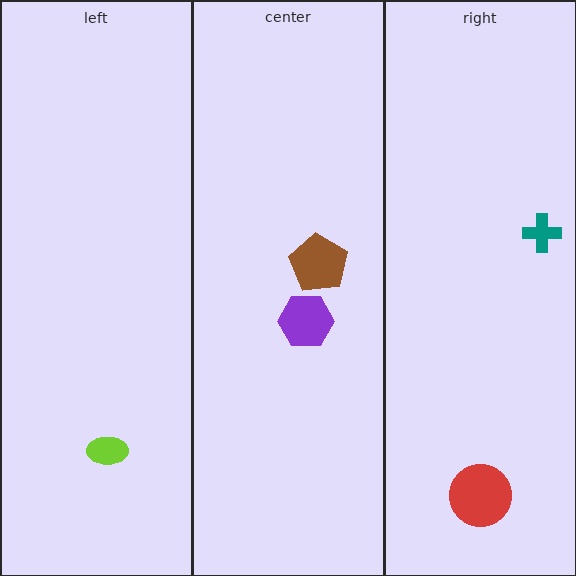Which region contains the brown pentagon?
The center region.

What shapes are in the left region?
The lime ellipse.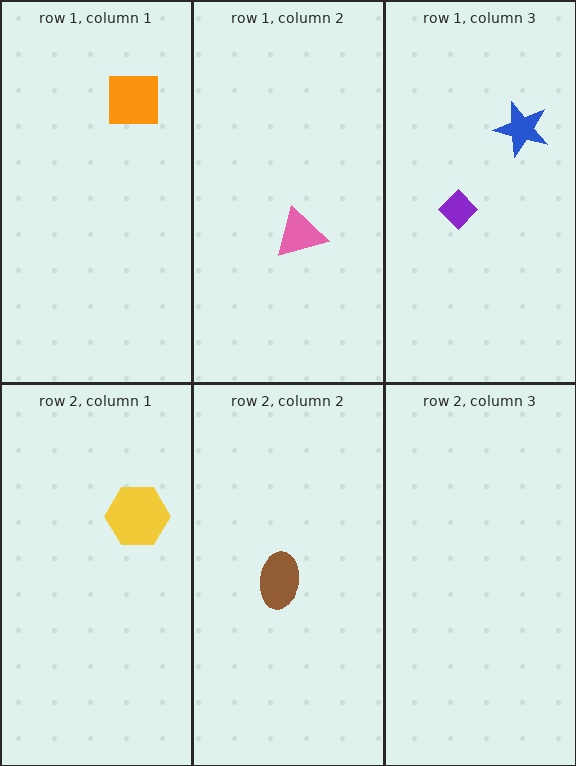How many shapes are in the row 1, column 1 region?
1.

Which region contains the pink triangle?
The row 1, column 2 region.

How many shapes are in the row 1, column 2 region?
1.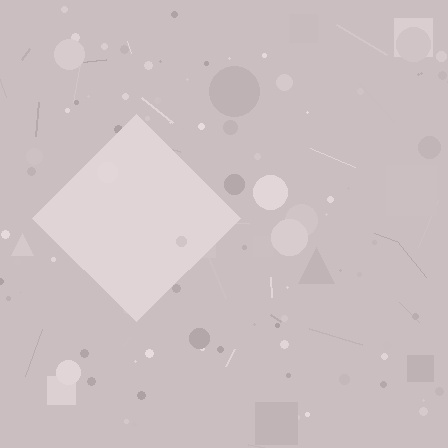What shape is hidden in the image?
A diamond is hidden in the image.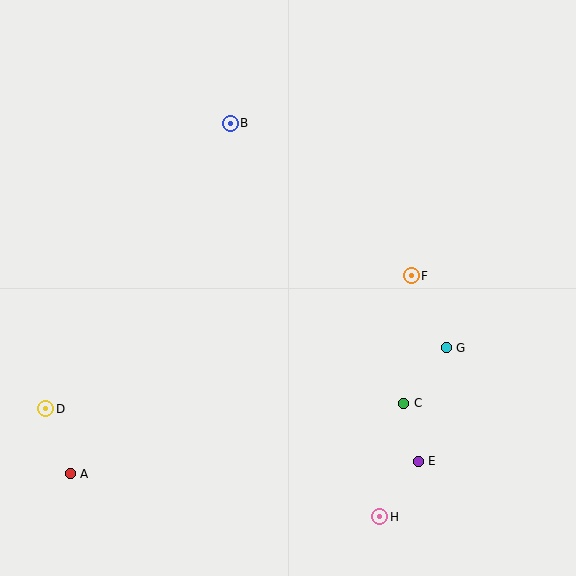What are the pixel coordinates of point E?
Point E is at (418, 461).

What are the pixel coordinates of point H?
Point H is at (380, 517).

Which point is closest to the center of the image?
Point F at (411, 276) is closest to the center.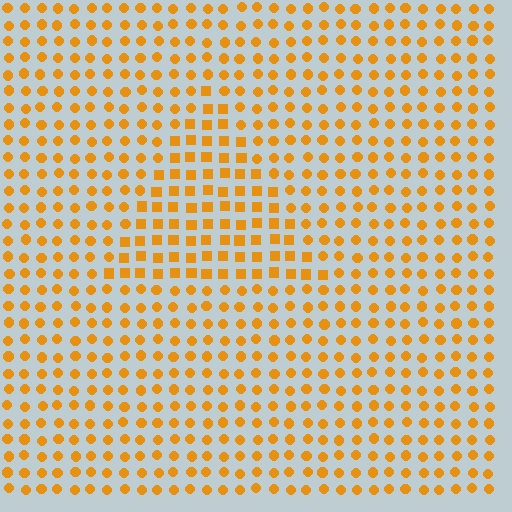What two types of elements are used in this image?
The image uses squares inside the triangle region and circles outside it.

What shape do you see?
I see a triangle.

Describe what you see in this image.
The image is filled with small orange elements arranged in a uniform grid. A triangle-shaped region contains squares, while the surrounding area contains circles. The boundary is defined purely by the change in element shape.